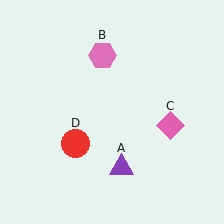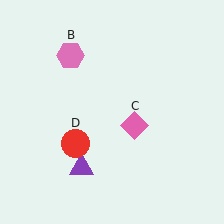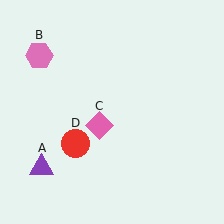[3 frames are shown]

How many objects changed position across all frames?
3 objects changed position: purple triangle (object A), pink hexagon (object B), pink diamond (object C).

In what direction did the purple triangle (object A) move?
The purple triangle (object A) moved left.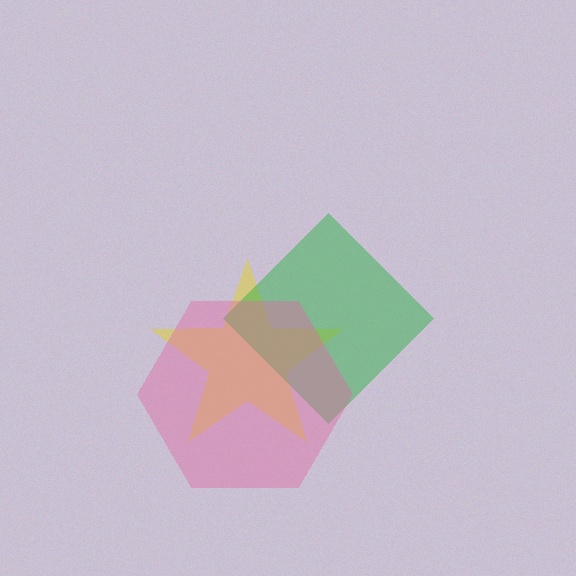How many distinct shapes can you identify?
There are 3 distinct shapes: a yellow star, a green diamond, a pink hexagon.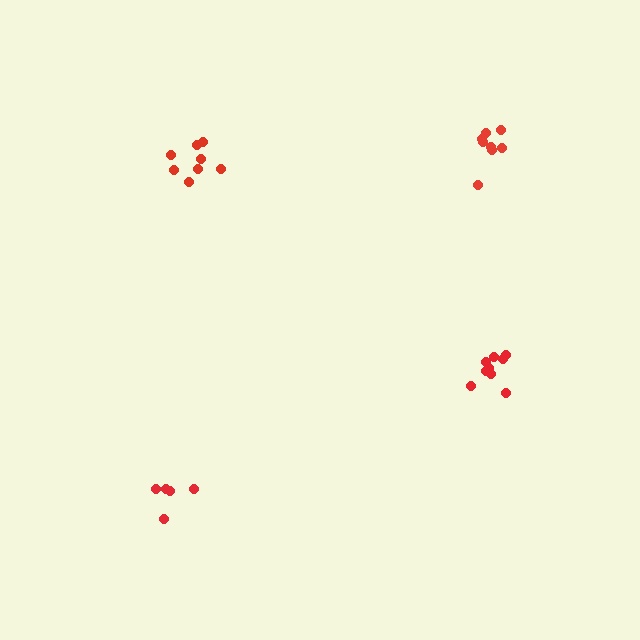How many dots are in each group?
Group 1: 9 dots, Group 2: 8 dots, Group 3: 5 dots, Group 4: 8 dots (30 total).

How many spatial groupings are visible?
There are 4 spatial groupings.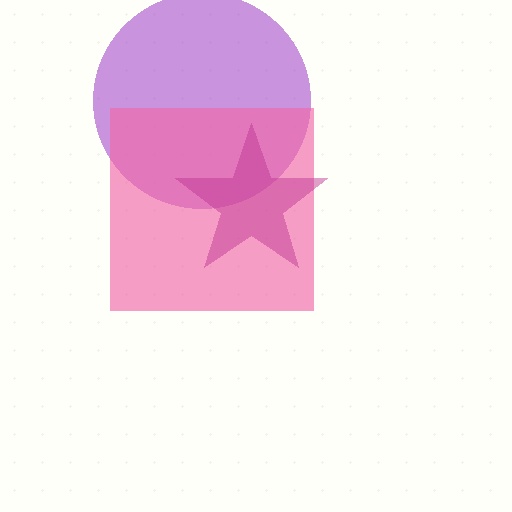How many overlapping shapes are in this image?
There are 3 overlapping shapes in the image.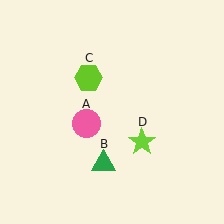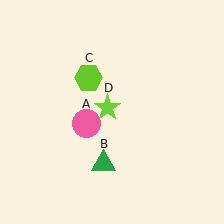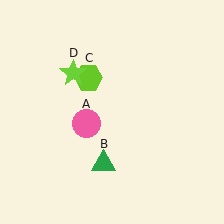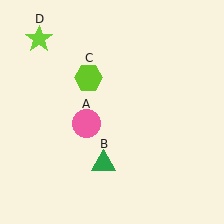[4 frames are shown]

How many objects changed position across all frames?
1 object changed position: lime star (object D).